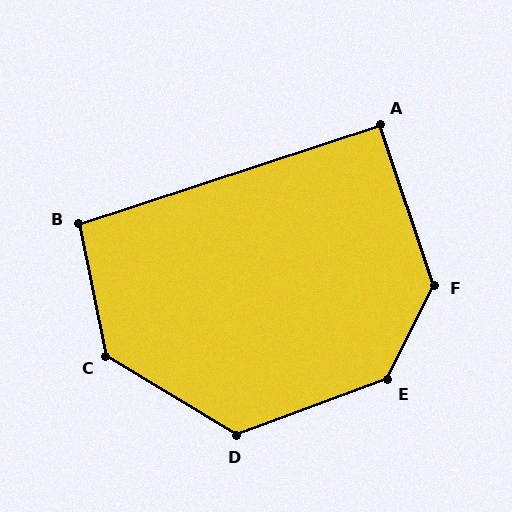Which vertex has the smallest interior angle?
A, at approximately 90 degrees.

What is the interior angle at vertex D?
Approximately 129 degrees (obtuse).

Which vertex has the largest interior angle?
E, at approximately 137 degrees.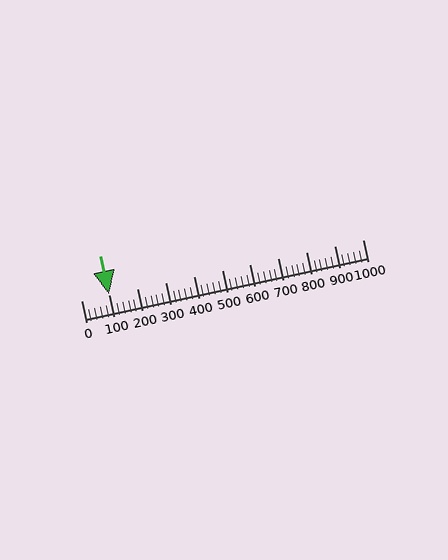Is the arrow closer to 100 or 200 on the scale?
The arrow is closer to 100.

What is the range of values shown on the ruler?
The ruler shows values from 0 to 1000.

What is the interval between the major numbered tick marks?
The major tick marks are spaced 100 units apart.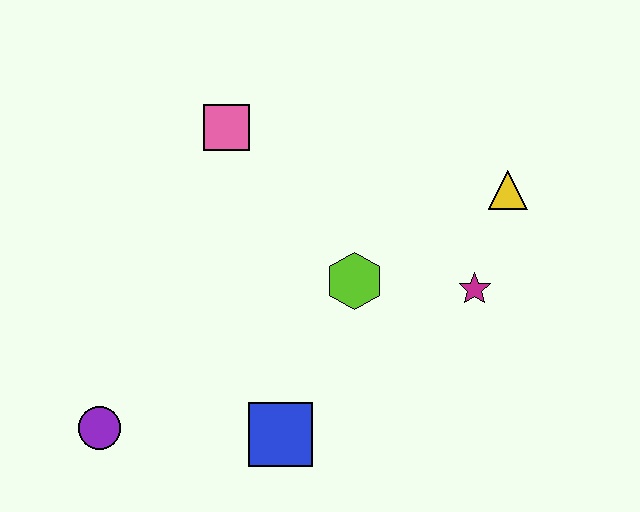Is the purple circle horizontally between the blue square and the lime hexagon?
No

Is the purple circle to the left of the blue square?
Yes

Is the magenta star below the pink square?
Yes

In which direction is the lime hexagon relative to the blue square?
The lime hexagon is above the blue square.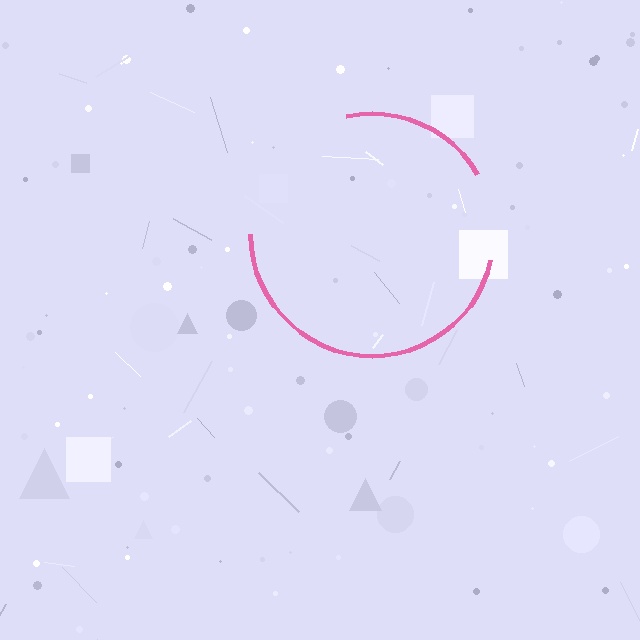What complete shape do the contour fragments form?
The contour fragments form a circle.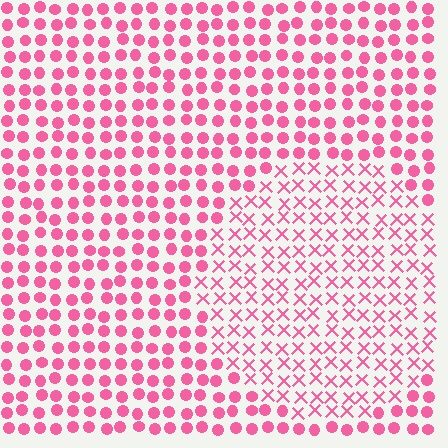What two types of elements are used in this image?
The image uses X marks inside the circle region and circles outside it.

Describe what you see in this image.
The image is filled with small pink elements arranged in a uniform grid. A circle-shaped region contains X marks, while the surrounding area contains circles. The boundary is defined purely by the change in element shape.